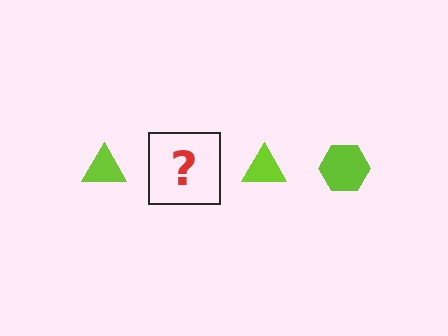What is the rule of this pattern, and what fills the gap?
The rule is that the pattern cycles through triangle, hexagon shapes in lime. The gap should be filled with a lime hexagon.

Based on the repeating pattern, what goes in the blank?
The blank should be a lime hexagon.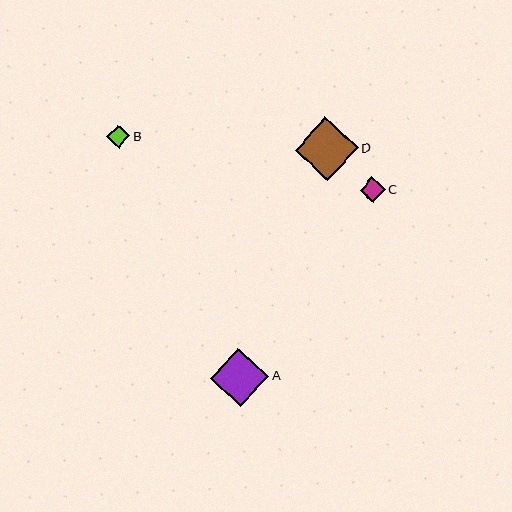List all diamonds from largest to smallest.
From largest to smallest: D, A, C, B.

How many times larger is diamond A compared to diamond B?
Diamond A is approximately 2.5 times the size of diamond B.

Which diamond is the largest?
Diamond D is the largest with a size of approximately 63 pixels.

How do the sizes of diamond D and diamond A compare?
Diamond D and diamond A are approximately the same size.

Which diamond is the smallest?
Diamond B is the smallest with a size of approximately 23 pixels.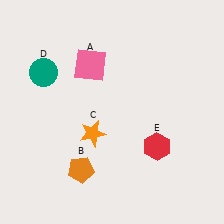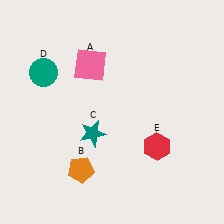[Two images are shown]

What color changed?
The star (C) changed from orange in Image 1 to teal in Image 2.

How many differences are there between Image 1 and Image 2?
There is 1 difference between the two images.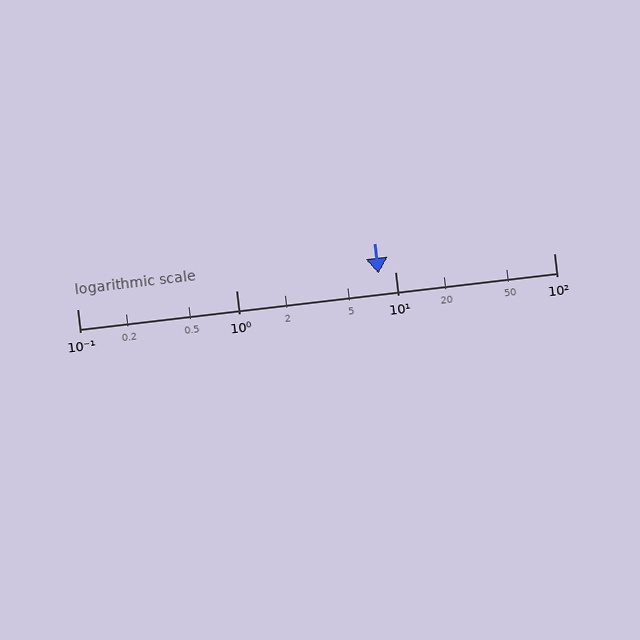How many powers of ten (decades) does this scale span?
The scale spans 3 decades, from 0.1 to 100.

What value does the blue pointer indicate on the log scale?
The pointer indicates approximately 7.9.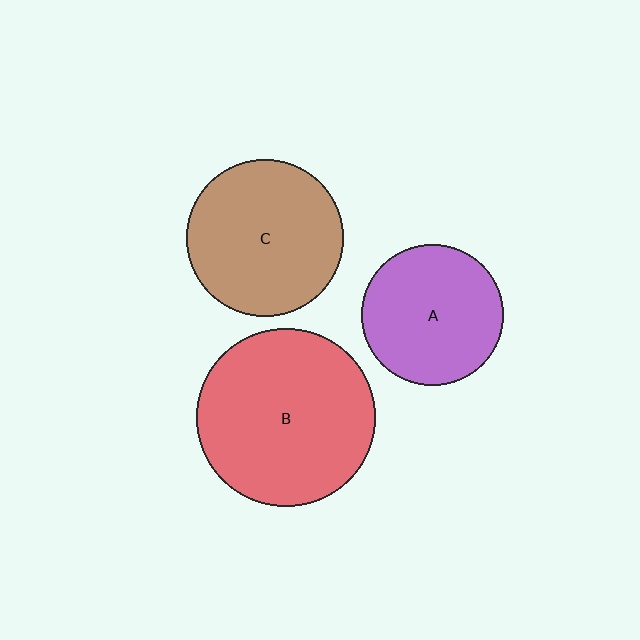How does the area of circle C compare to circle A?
Approximately 1.2 times.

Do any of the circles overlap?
No, none of the circles overlap.